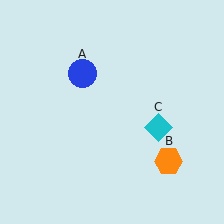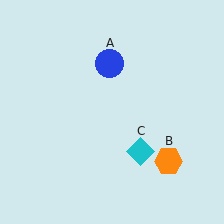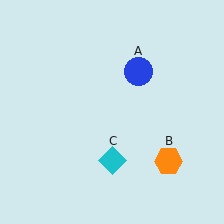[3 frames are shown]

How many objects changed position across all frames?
2 objects changed position: blue circle (object A), cyan diamond (object C).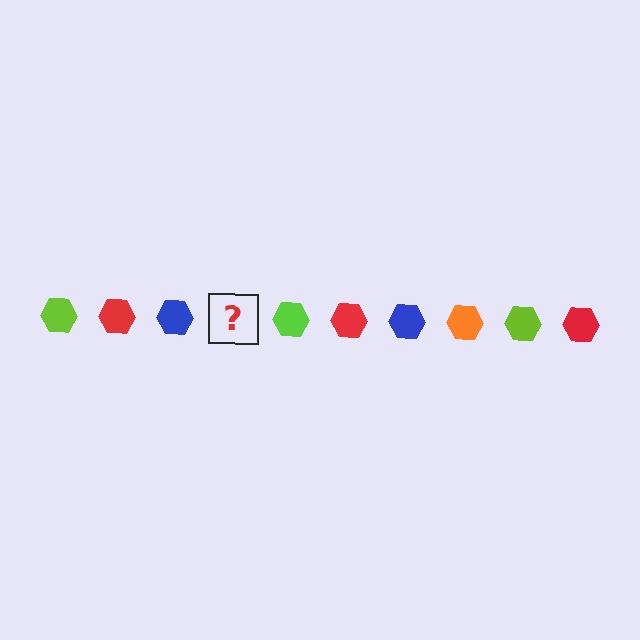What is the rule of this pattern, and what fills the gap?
The rule is that the pattern cycles through lime, red, blue, orange hexagons. The gap should be filled with an orange hexagon.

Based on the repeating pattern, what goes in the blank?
The blank should be an orange hexagon.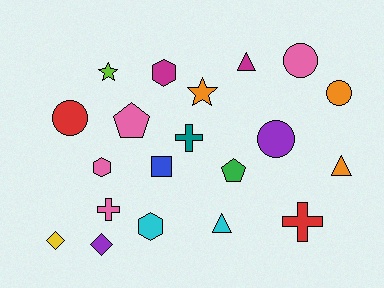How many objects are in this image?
There are 20 objects.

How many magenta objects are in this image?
There are 2 magenta objects.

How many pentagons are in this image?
There are 2 pentagons.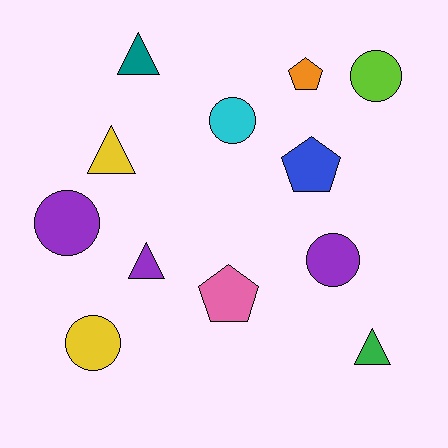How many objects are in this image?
There are 12 objects.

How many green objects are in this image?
There is 1 green object.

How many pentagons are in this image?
There are 3 pentagons.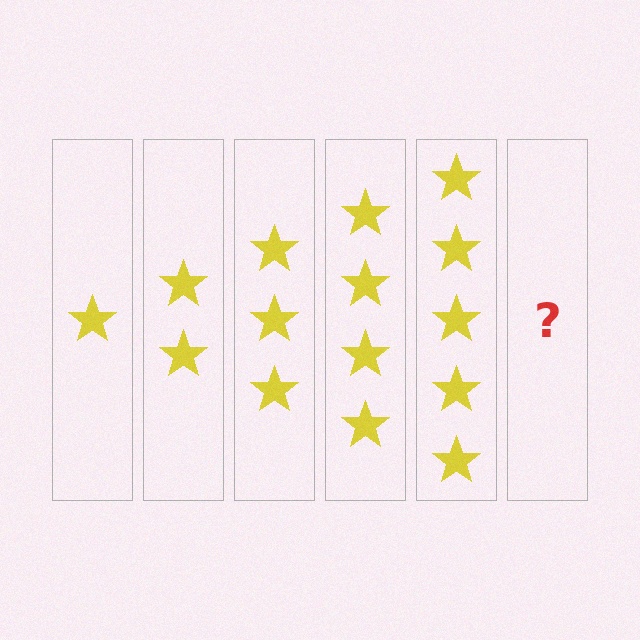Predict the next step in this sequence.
The next step is 6 stars.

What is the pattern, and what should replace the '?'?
The pattern is that each step adds one more star. The '?' should be 6 stars.